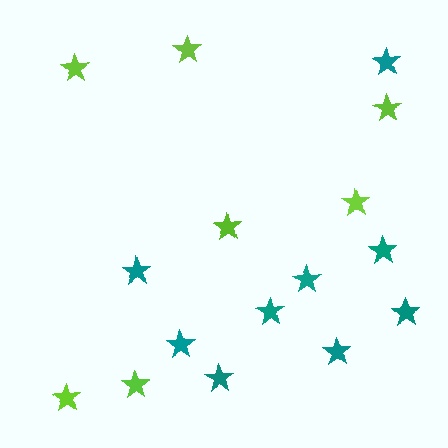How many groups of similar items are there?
There are 2 groups: one group of lime stars (7) and one group of teal stars (9).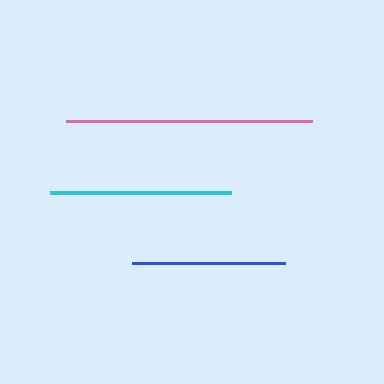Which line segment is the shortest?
The blue line is the shortest at approximately 153 pixels.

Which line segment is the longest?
The pink line is the longest at approximately 246 pixels.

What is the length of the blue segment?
The blue segment is approximately 153 pixels long.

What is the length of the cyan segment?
The cyan segment is approximately 181 pixels long.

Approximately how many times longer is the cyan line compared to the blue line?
The cyan line is approximately 1.2 times the length of the blue line.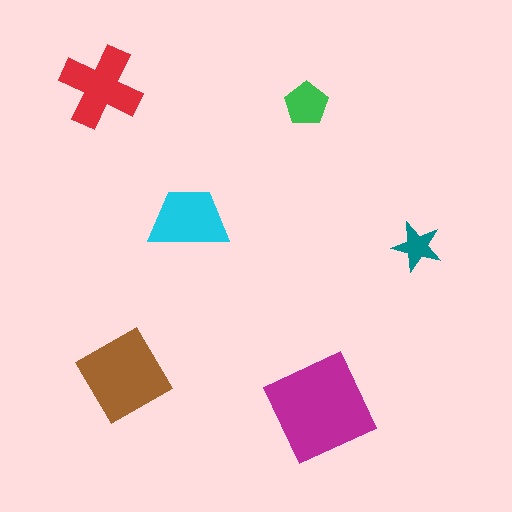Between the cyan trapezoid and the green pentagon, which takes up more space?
The cyan trapezoid.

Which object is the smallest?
The teal star.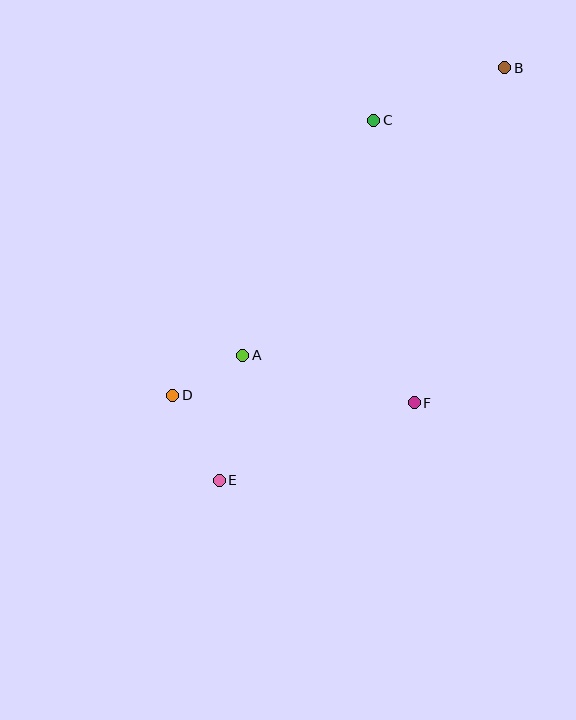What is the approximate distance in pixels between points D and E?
The distance between D and E is approximately 97 pixels.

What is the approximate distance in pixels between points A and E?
The distance between A and E is approximately 127 pixels.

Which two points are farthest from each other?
Points B and E are farthest from each other.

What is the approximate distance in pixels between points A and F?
The distance between A and F is approximately 178 pixels.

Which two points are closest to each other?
Points A and D are closest to each other.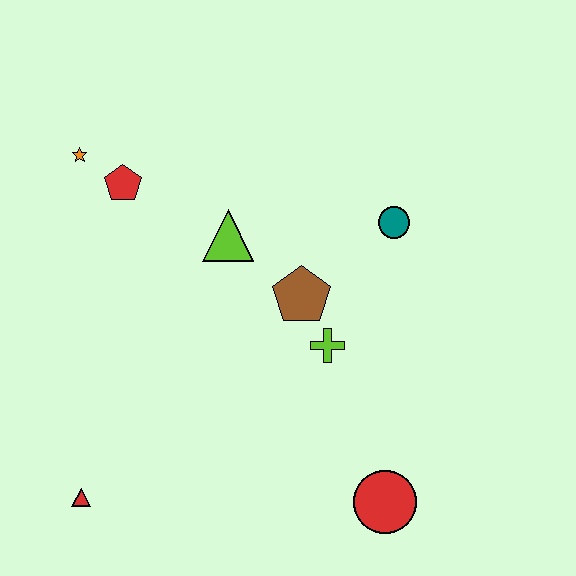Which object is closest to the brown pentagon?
The lime cross is closest to the brown pentagon.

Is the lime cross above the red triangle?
Yes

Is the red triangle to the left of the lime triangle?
Yes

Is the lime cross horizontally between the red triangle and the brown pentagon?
No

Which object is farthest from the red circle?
The orange star is farthest from the red circle.